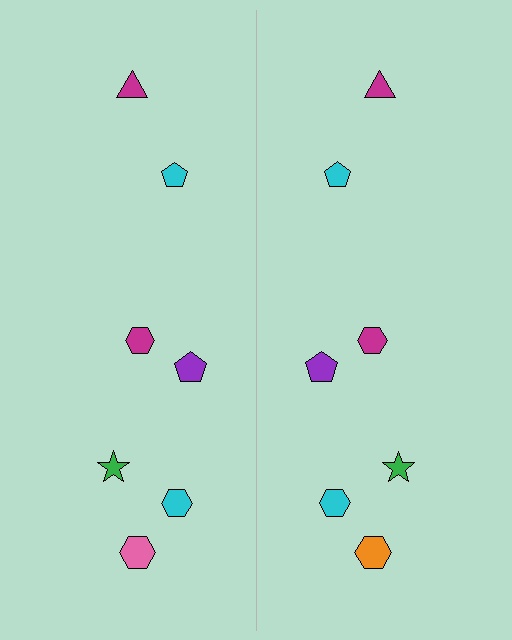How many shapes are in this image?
There are 14 shapes in this image.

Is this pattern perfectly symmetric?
No, the pattern is not perfectly symmetric. The orange hexagon on the right side breaks the symmetry — its mirror counterpart is pink.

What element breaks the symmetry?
The orange hexagon on the right side breaks the symmetry — its mirror counterpart is pink.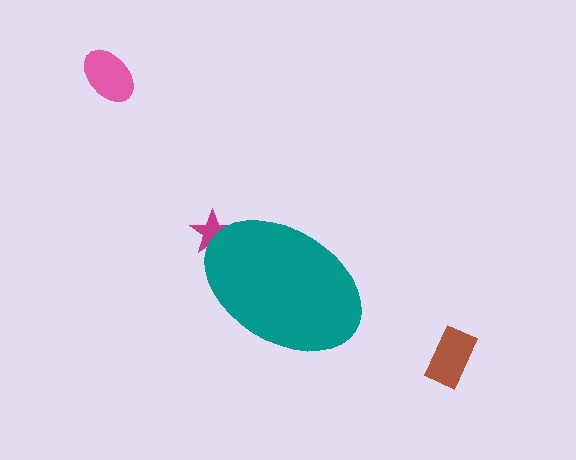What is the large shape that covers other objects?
A teal ellipse.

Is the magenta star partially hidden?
Yes, the magenta star is partially hidden behind the teal ellipse.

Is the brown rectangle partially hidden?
No, the brown rectangle is fully visible.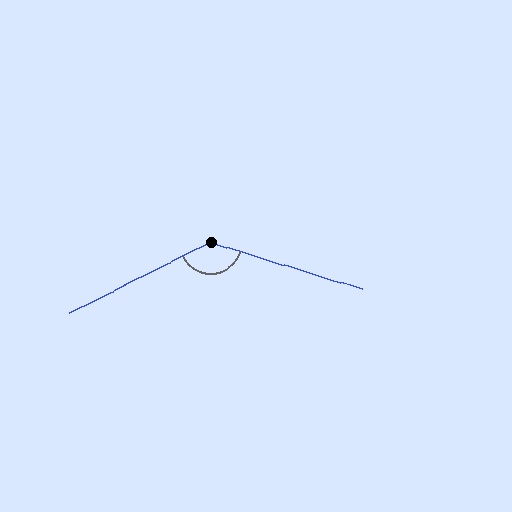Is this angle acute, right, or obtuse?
It is obtuse.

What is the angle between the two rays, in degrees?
Approximately 136 degrees.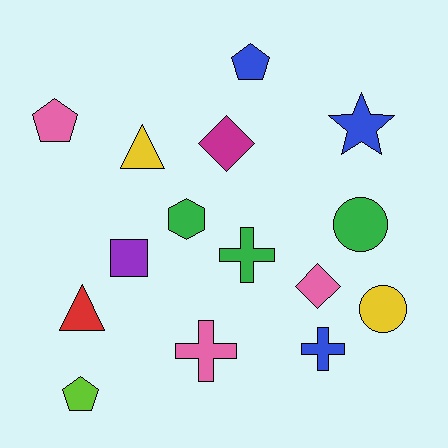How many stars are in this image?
There is 1 star.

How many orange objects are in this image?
There are no orange objects.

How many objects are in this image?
There are 15 objects.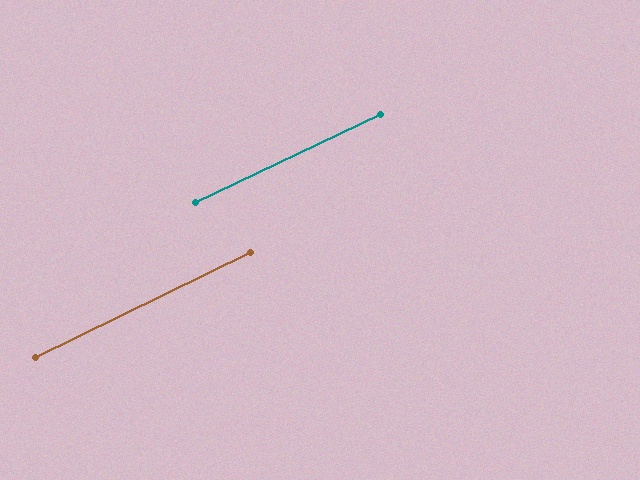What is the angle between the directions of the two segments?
Approximately 1 degree.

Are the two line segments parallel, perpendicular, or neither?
Parallel — their directions differ by only 0.6°.